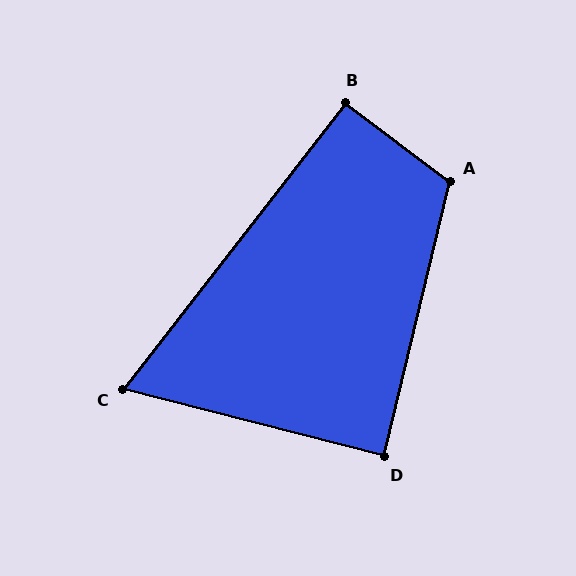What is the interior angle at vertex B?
Approximately 91 degrees (approximately right).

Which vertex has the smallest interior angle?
C, at approximately 66 degrees.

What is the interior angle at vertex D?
Approximately 89 degrees (approximately right).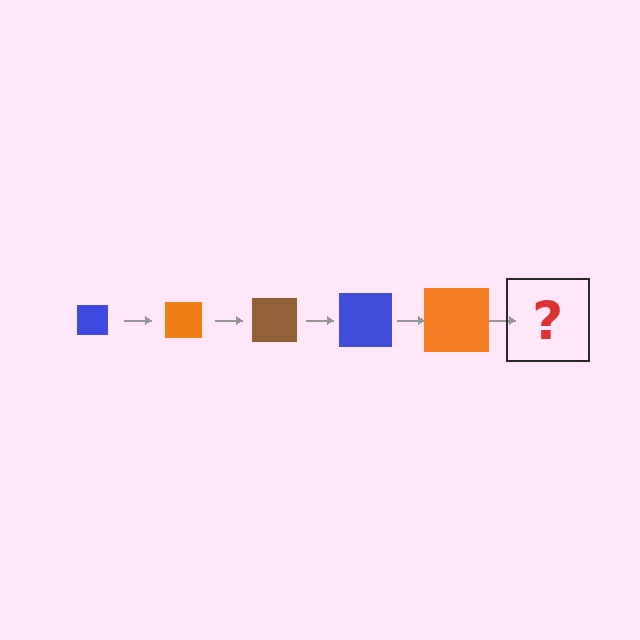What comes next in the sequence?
The next element should be a brown square, larger than the previous one.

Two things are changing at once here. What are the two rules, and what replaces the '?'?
The two rules are that the square grows larger each step and the color cycles through blue, orange, and brown. The '?' should be a brown square, larger than the previous one.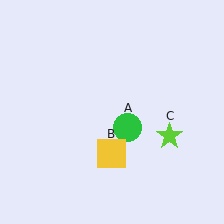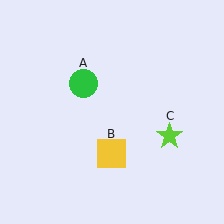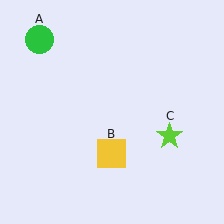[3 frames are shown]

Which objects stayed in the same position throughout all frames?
Yellow square (object B) and lime star (object C) remained stationary.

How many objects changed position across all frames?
1 object changed position: green circle (object A).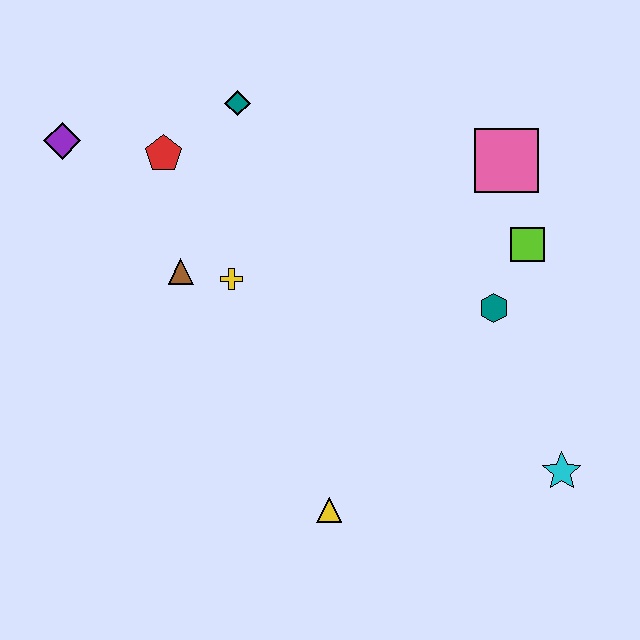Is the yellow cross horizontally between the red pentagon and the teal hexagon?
Yes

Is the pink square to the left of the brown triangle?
No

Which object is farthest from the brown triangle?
The cyan star is farthest from the brown triangle.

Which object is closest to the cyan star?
The teal hexagon is closest to the cyan star.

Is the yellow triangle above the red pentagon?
No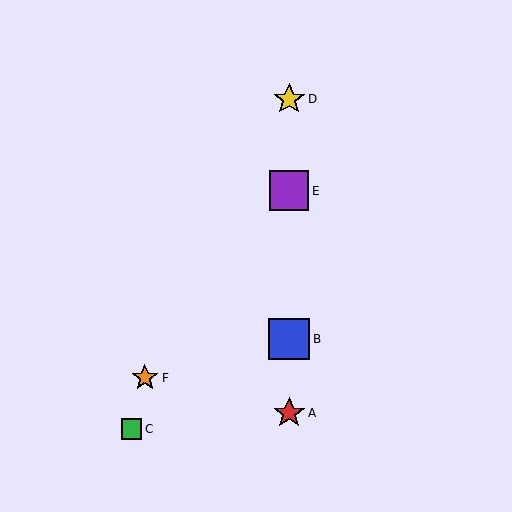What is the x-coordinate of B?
Object B is at x≈289.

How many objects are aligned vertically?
4 objects (A, B, D, E) are aligned vertically.